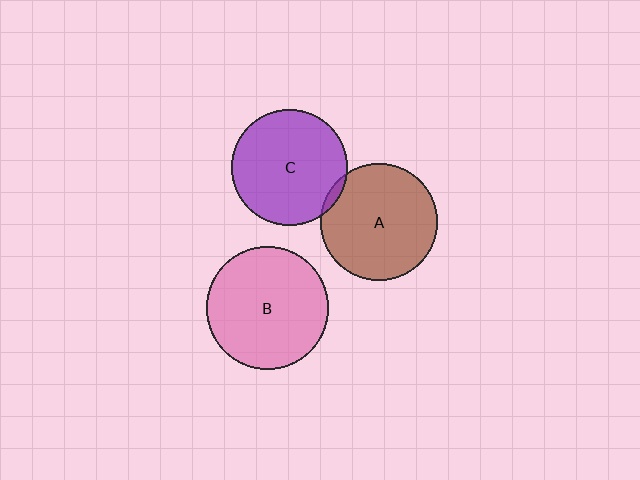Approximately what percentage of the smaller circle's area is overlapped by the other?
Approximately 5%.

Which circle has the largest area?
Circle B (pink).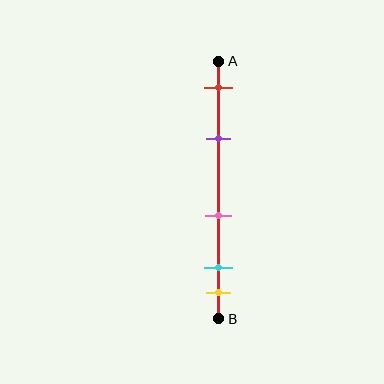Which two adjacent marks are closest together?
The cyan and yellow marks are the closest adjacent pair.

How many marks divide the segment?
There are 5 marks dividing the segment.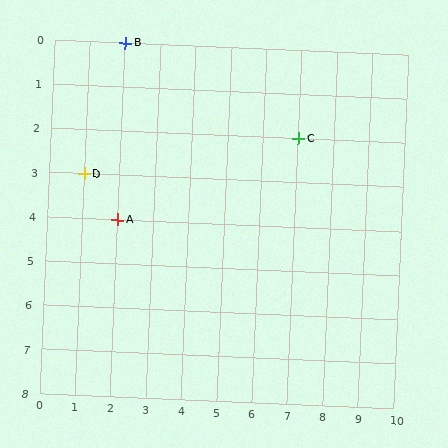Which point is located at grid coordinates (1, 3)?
Point D is at (1, 3).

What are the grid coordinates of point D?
Point D is at grid coordinates (1, 3).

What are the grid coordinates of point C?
Point C is at grid coordinates (7, 2).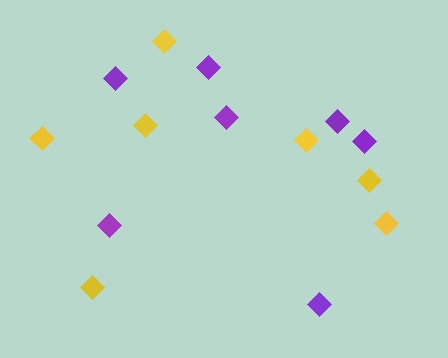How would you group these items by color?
There are 2 groups: one group of purple diamonds (7) and one group of yellow diamonds (7).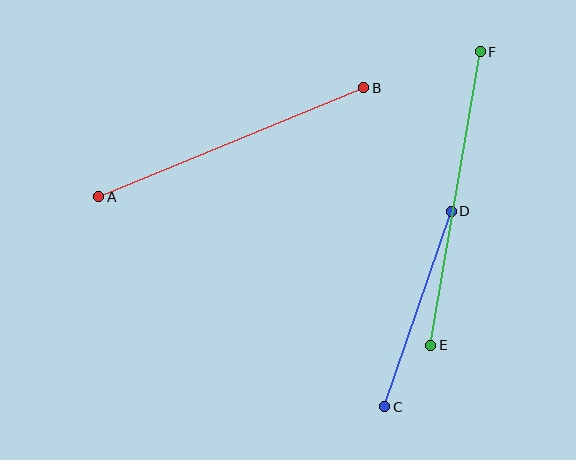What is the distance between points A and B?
The distance is approximately 287 pixels.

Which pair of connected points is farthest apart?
Points E and F are farthest apart.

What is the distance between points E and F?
The distance is approximately 298 pixels.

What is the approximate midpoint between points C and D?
The midpoint is at approximately (418, 309) pixels.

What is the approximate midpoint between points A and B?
The midpoint is at approximately (231, 142) pixels.